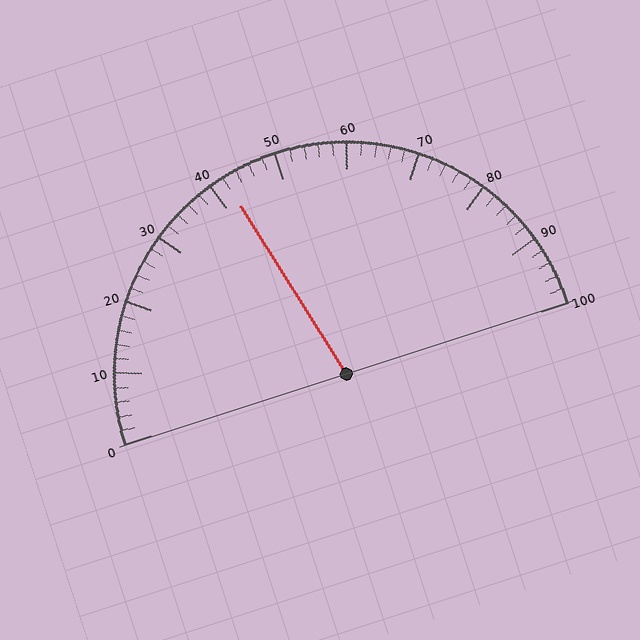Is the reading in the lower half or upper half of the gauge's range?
The reading is in the lower half of the range (0 to 100).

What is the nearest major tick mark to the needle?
The nearest major tick mark is 40.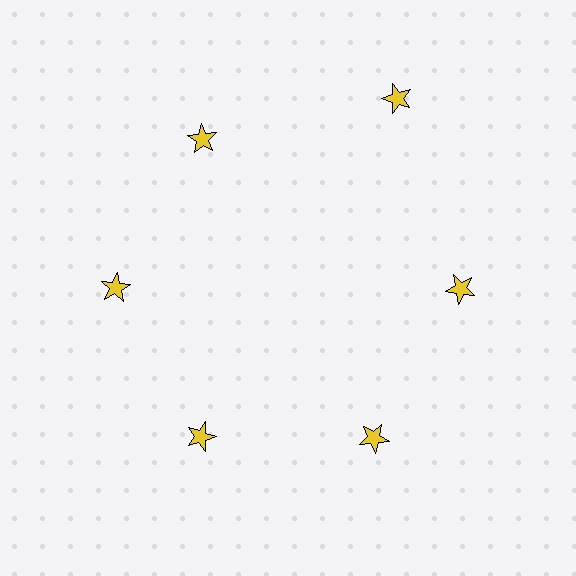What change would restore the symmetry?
The symmetry would be restored by moving it inward, back onto the ring so that all 6 stars sit at equal angles and equal distance from the center.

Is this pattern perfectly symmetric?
No. The 6 yellow stars are arranged in a ring, but one element near the 1 o'clock position is pushed outward from the center, breaking the 6-fold rotational symmetry.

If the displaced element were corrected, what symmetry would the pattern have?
It would have 6-fold rotational symmetry — the pattern would map onto itself every 60 degrees.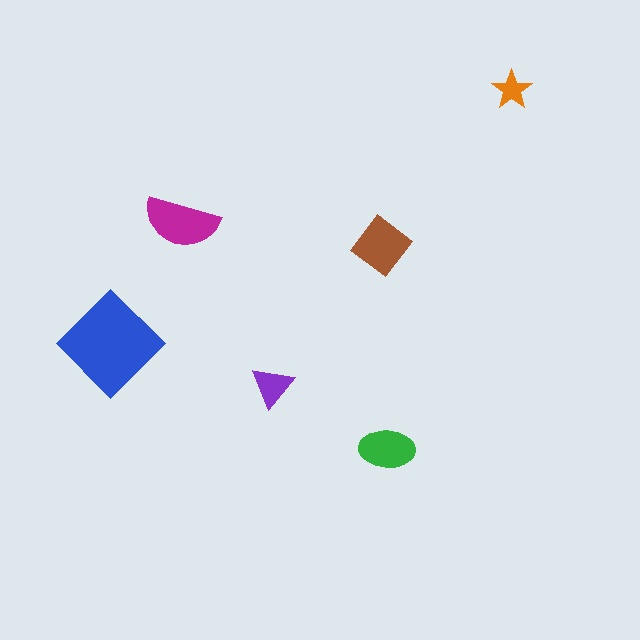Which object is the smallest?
The orange star.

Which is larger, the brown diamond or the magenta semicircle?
The magenta semicircle.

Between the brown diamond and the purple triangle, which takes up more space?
The brown diamond.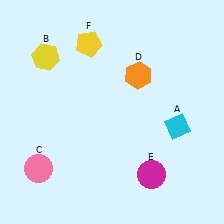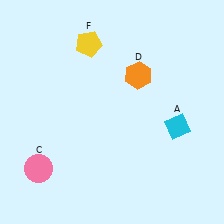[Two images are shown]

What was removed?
The yellow hexagon (B), the magenta circle (E) were removed in Image 2.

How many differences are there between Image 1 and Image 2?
There are 2 differences between the two images.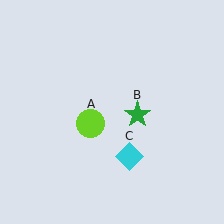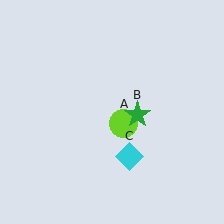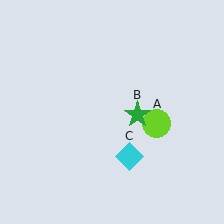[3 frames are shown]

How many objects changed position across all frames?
1 object changed position: lime circle (object A).